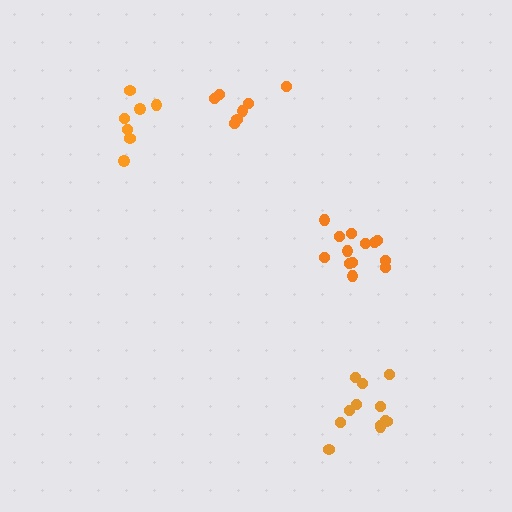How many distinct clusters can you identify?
There are 4 distinct clusters.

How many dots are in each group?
Group 1: 7 dots, Group 2: 12 dots, Group 3: 13 dots, Group 4: 7 dots (39 total).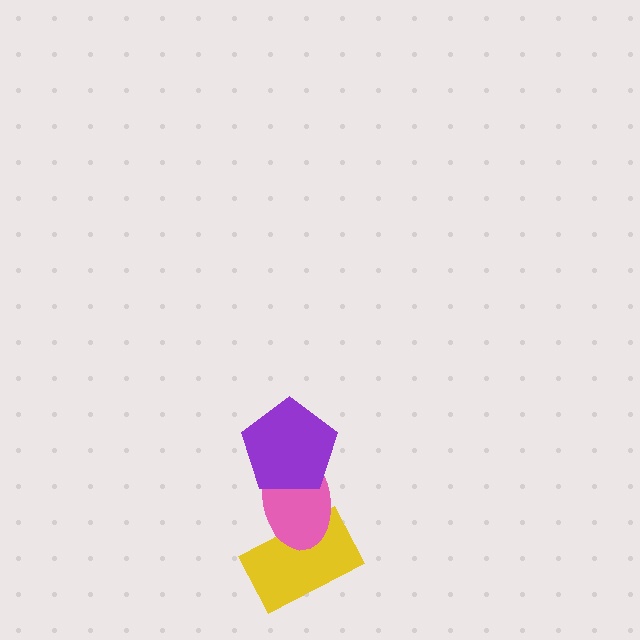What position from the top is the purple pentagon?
The purple pentagon is 1st from the top.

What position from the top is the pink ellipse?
The pink ellipse is 2nd from the top.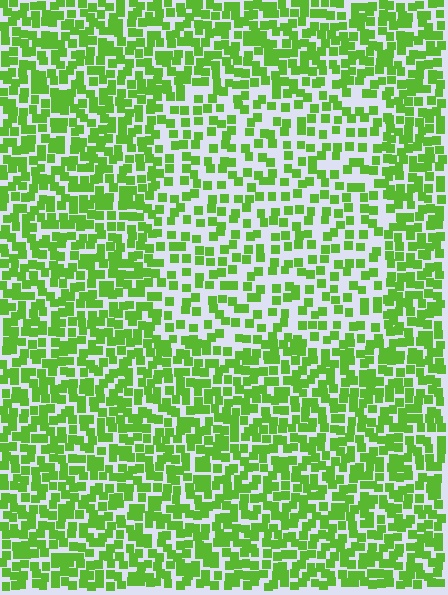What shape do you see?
I see a rectangle.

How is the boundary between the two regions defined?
The boundary is defined by a change in element density (approximately 1.7x ratio). All elements are the same color, size, and shape.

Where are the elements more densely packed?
The elements are more densely packed outside the rectangle boundary.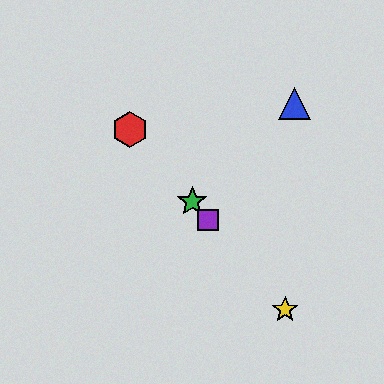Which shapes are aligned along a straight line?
The red hexagon, the green star, the yellow star, the purple square are aligned along a straight line.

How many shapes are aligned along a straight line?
4 shapes (the red hexagon, the green star, the yellow star, the purple square) are aligned along a straight line.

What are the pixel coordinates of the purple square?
The purple square is at (208, 220).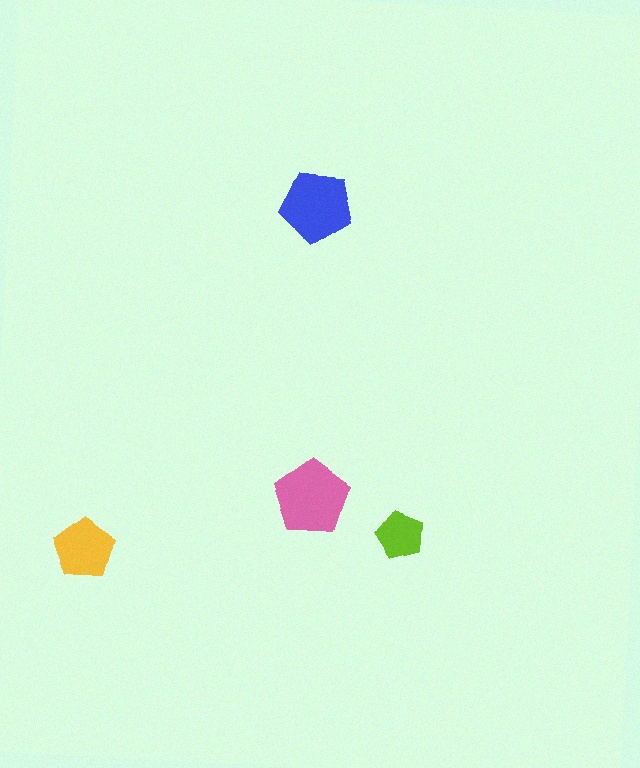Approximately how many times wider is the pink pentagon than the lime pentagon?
About 1.5 times wider.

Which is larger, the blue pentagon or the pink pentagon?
The pink one.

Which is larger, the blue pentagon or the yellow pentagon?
The blue one.